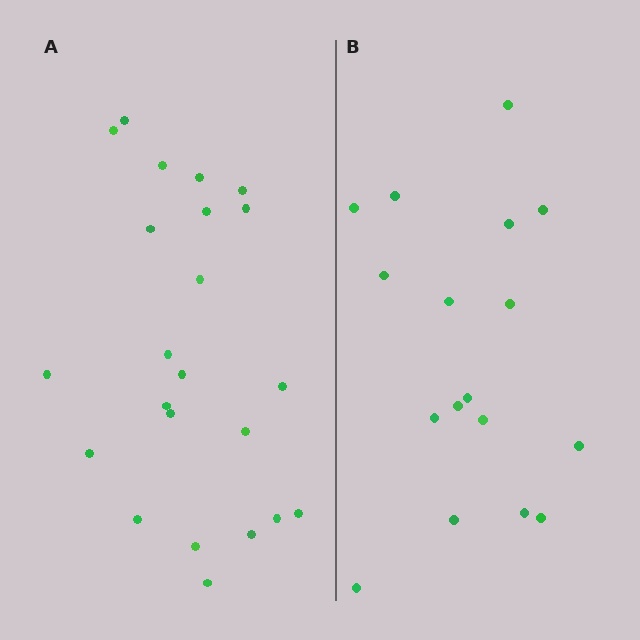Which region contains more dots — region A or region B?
Region A (the left region) has more dots.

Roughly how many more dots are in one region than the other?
Region A has about 6 more dots than region B.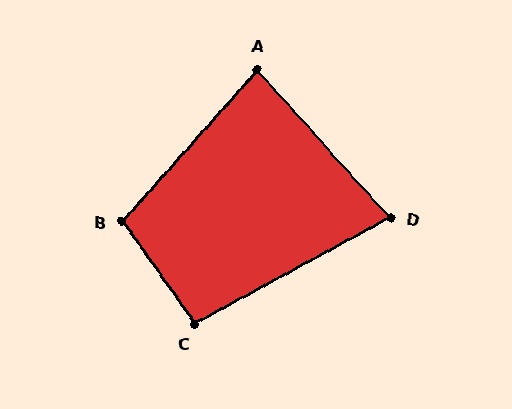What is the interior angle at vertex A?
Approximately 84 degrees (acute).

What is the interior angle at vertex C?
Approximately 96 degrees (obtuse).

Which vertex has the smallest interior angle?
D, at approximately 77 degrees.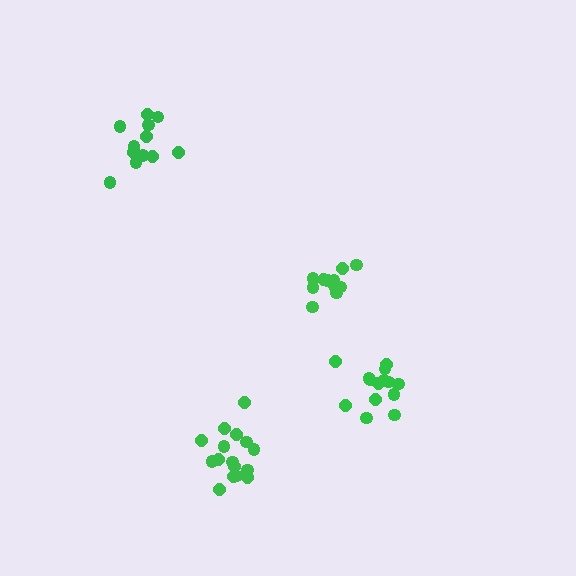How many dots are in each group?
Group 1: 16 dots, Group 2: 11 dots, Group 3: 13 dots, Group 4: 14 dots (54 total).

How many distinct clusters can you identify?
There are 4 distinct clusters.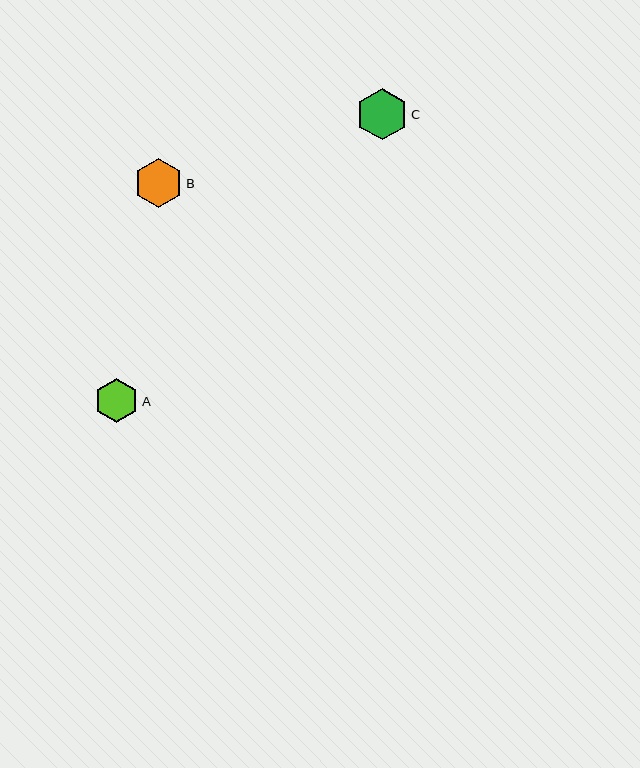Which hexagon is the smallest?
Hexagon A is the smallest with a size of approximately 44 pixels.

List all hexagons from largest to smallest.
From largest to smallest: C, B, A.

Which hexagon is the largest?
Hexagon C is the largest with a size of approximately 52 pixels.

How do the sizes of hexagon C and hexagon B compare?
Hexagon C and hexagon B are approximately the same size.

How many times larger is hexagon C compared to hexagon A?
Hexagon C is approximately 1.2 times the size of hexagon A.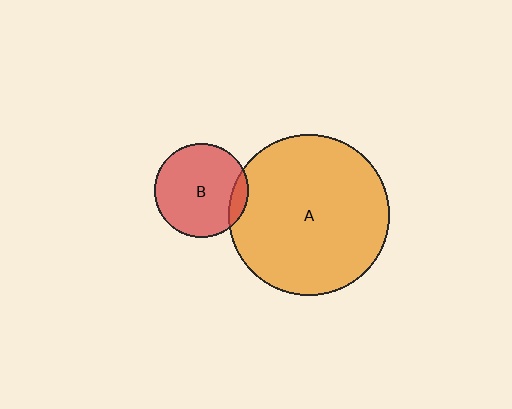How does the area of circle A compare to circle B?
Approximately 2.9 times.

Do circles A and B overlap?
Yes.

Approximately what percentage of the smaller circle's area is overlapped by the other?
Approximately 10%.